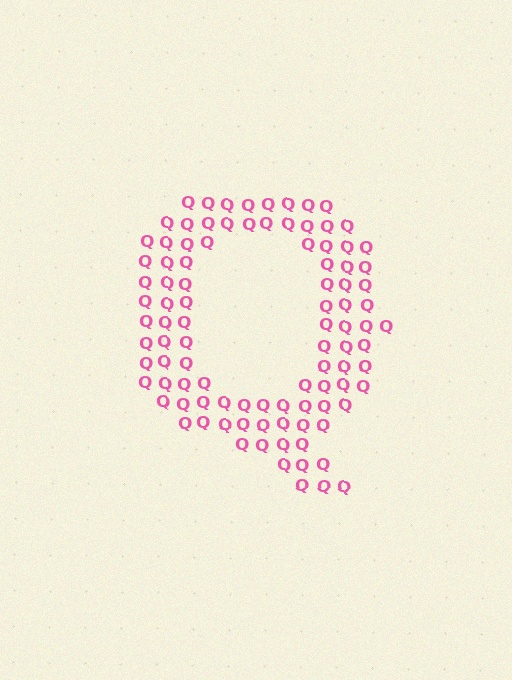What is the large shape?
The large shape is the letter Q.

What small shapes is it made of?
It is made of small letter Q's.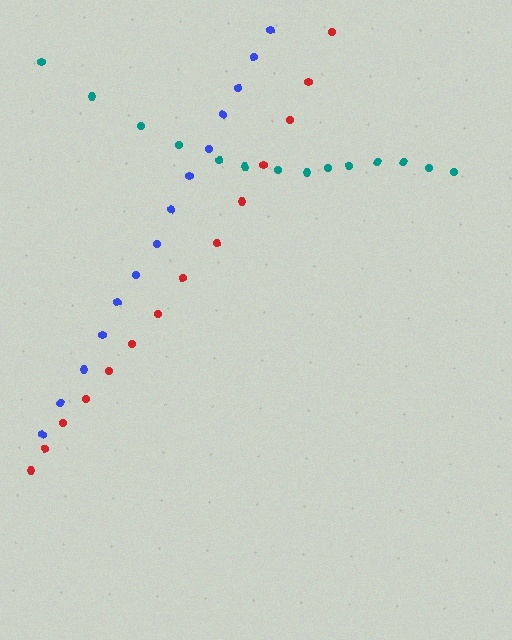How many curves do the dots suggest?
There are 3 distinct paths.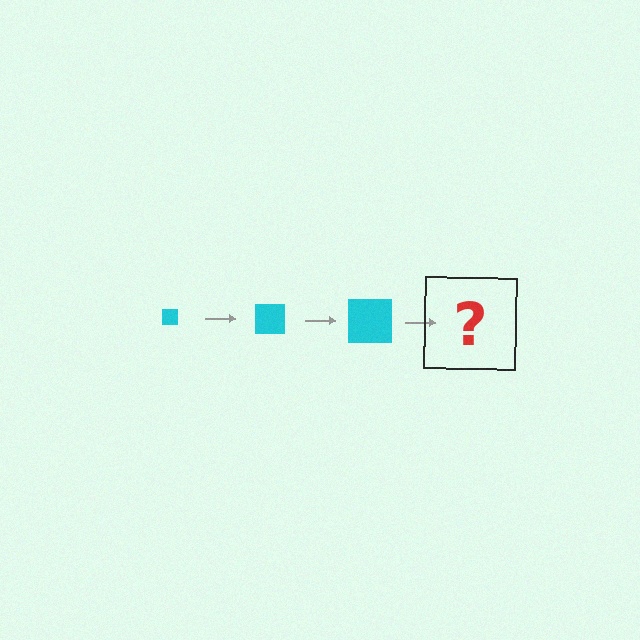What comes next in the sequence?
The next element should be a cyan square, larger than the previous one.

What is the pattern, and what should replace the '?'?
The pattern is that the square gets progressively larger each step. The '?' should be a cyan square, larger than the previous one.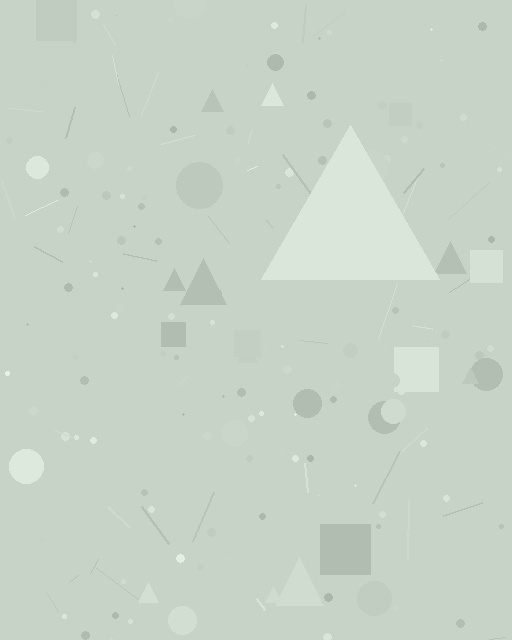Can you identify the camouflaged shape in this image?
The camouflaged shape is a triangle.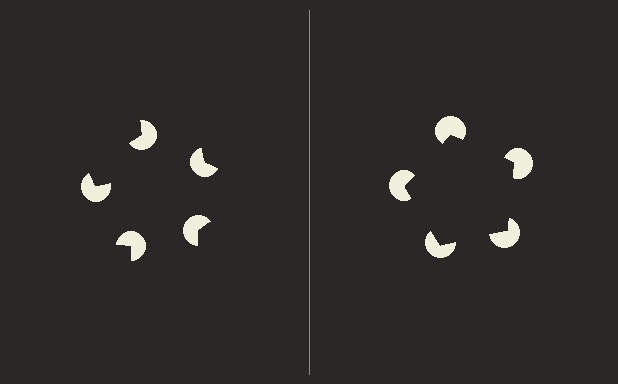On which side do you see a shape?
An illusory pentagon appears on the right side. On the left side the wedge cuts are rotated, so no coherent shape forms.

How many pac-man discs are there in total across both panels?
10 — 5 on each side.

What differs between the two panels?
The pac-man discs are positioned identically on both sides; only the wedge orientations differ. On the right they align to a pentagon; on the left they are misaligned.